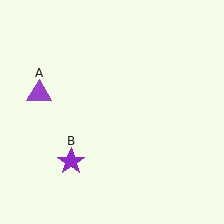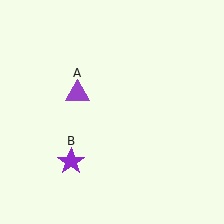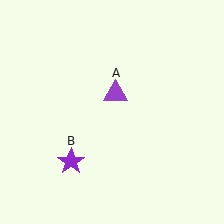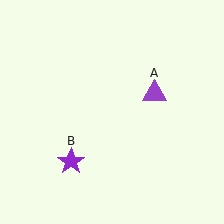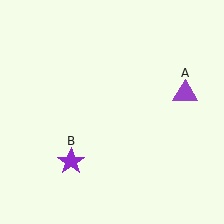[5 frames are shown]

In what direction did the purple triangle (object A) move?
The purple triangle (object A) moved right.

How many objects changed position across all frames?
1 object changed position: purple triangle (object A).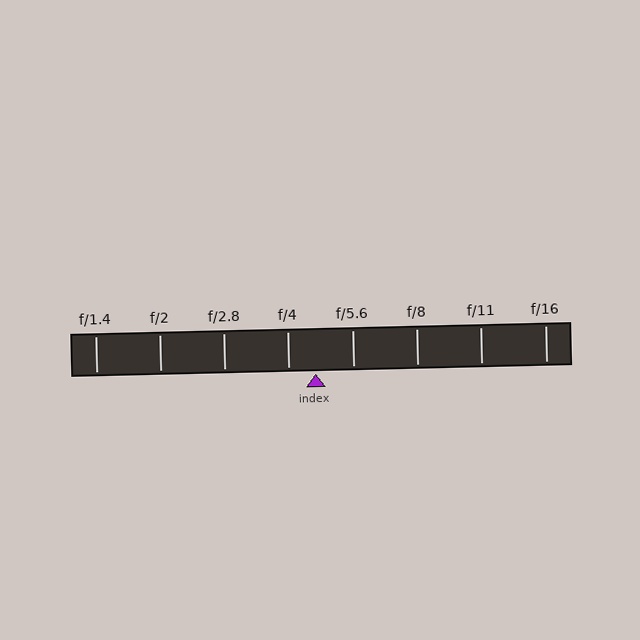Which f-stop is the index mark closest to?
The index mark is closest to f/4.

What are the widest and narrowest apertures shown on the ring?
The widest aperture shown is f/1.4 and the narrowest is f/16.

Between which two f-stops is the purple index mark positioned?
The index mark is between f/4 and f/5.6.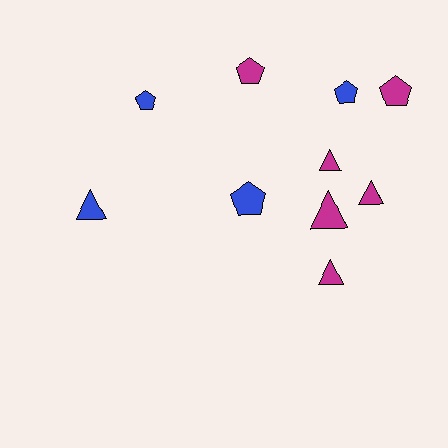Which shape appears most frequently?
Triangle, with 5 objects.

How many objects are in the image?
There are 10 objects.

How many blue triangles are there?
There is 1 blue triangle.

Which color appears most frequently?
Magenta, with 6 objects.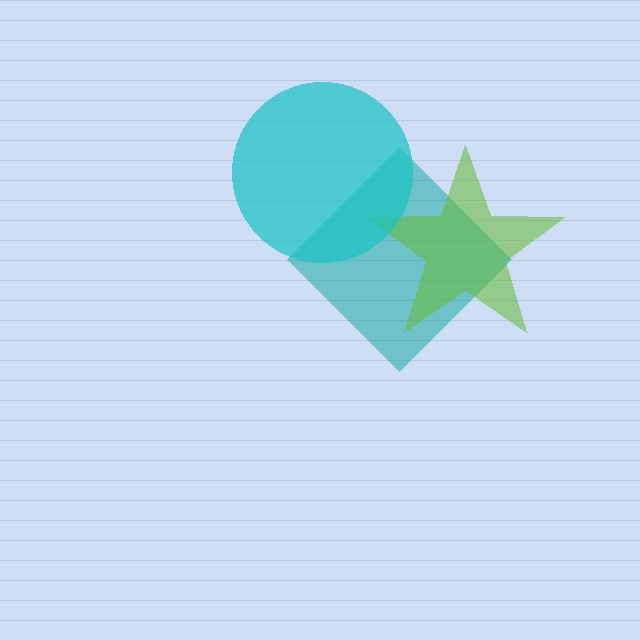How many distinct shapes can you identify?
There are 3 distinct shapes: a teal diamond, a lime star, a cyan circle.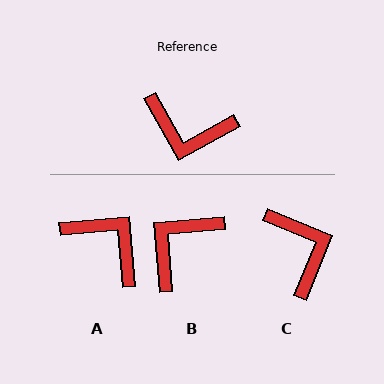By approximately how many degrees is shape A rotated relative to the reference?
Approximately 156 degrees counter-clockwise.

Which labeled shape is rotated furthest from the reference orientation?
A, about 156 degrees away.